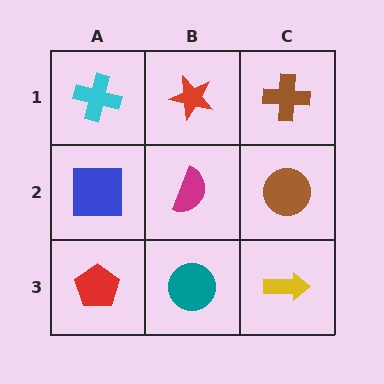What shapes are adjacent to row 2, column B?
A red star (row 1, column B), a teal circle (row 3, column B), a blue square (row 2, column A), a brown circle (row 2, column C).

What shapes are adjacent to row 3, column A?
A blue square (row 2, column A), a teal circle (row 3, column B).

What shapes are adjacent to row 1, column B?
A magenta semicircle (row 2, column B), a cyan cross (row 1, column A), a brown cross (row 1, column C).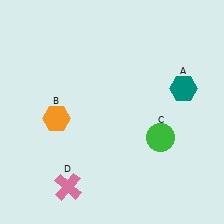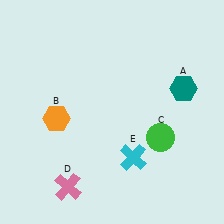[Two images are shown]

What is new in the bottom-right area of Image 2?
A cyan cross (E) was added in the bottom-right area of Image 2.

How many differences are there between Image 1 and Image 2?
There is 1 difference between the two images.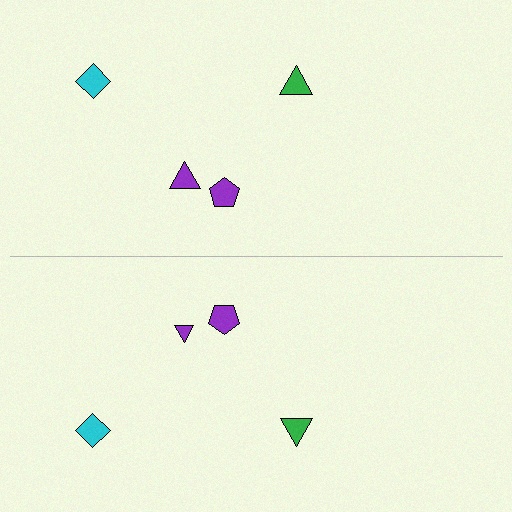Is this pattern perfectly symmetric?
No, the pattern is not perfectly symmetric. The purple triangle on the bottom side has a different size than its mirror counterpart.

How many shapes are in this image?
There are 8 shapes in this image.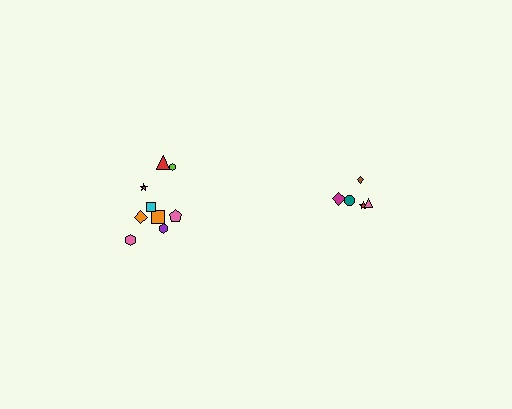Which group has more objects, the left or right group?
The left group.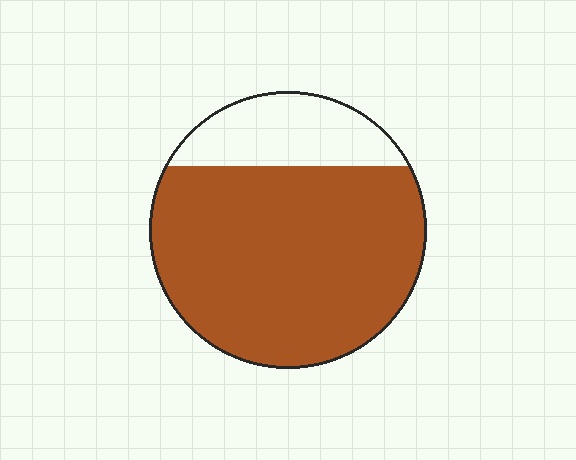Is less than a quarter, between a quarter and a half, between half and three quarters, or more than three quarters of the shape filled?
More than three quarters.